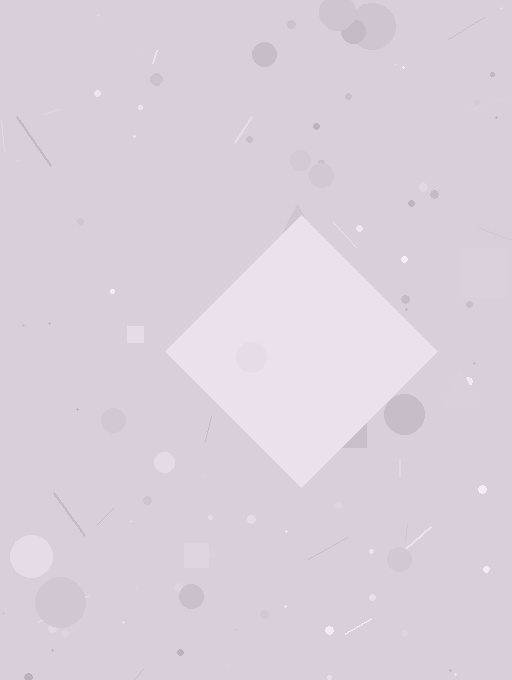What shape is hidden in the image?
A diamond is hidden in the image.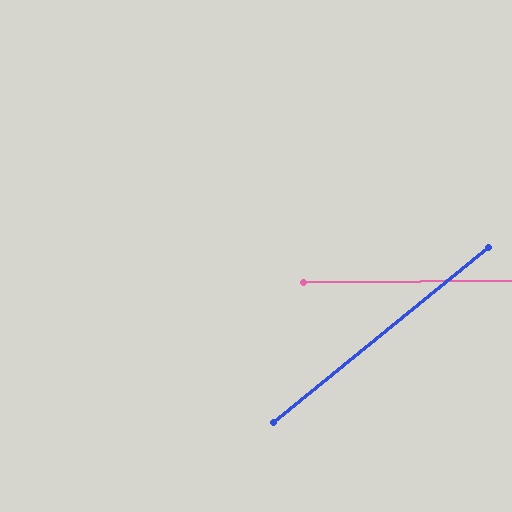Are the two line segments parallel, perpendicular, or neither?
Neither parallel nor perpendicular — they differ by about 38°.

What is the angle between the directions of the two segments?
Approximately 38 degrees.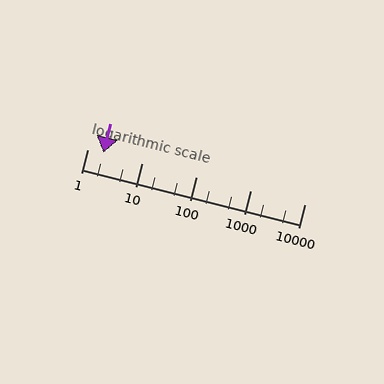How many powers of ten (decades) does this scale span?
The scale spans 4 decades, from 1 to 10000.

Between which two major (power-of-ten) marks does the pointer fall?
The pointer is between 1 and 10.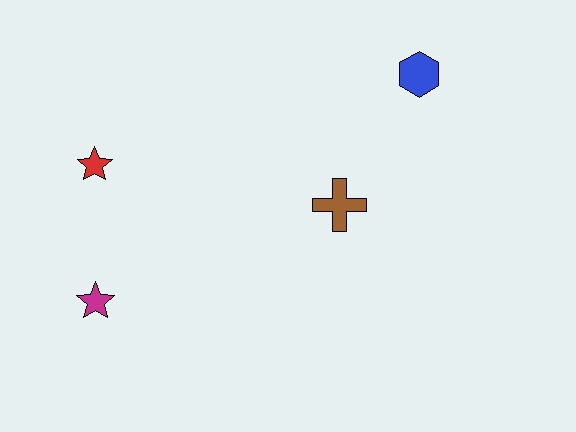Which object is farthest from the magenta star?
The blue hexagon is farthest from the magenta star.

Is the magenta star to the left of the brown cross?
Yes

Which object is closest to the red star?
The magenta star is closest to the red star.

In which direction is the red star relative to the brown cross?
The red star is to the left of the brown cross.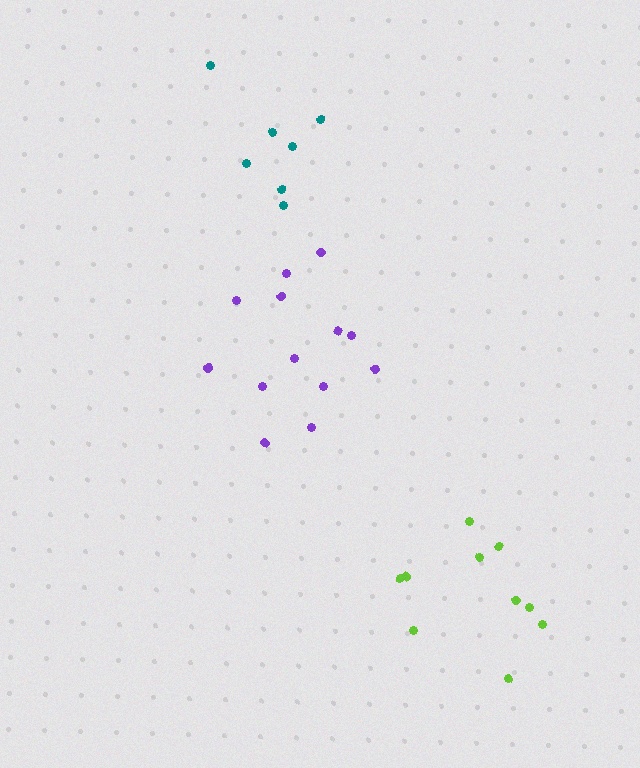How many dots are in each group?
Group 1: 13 dots, Group 2: 7 dots, Group 3: 10 dots (30 total).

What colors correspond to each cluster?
The clusters are colored: purple, teal, lime.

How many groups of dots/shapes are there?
There are 3 groups.